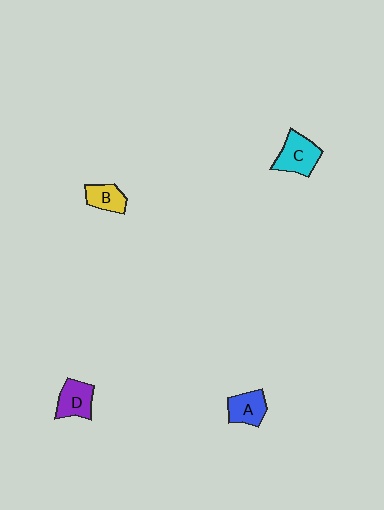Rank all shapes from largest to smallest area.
From largest to smallest: C (cyan), D (purple), A (blue), B (yellow).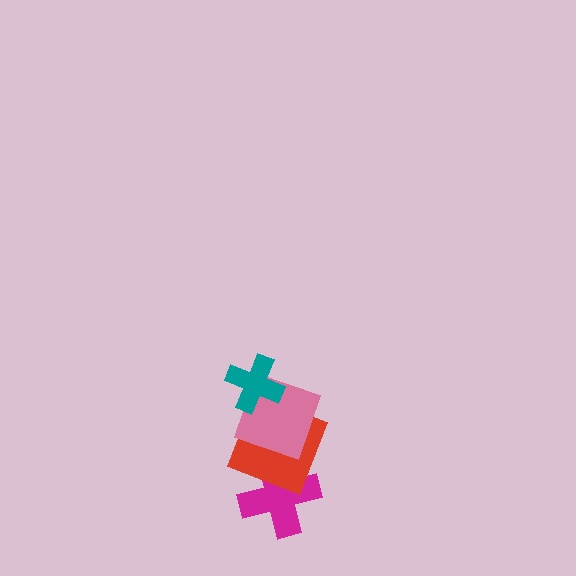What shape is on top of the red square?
The pink square is on top of the red square.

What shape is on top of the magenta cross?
The red square is on top of the magenta cross.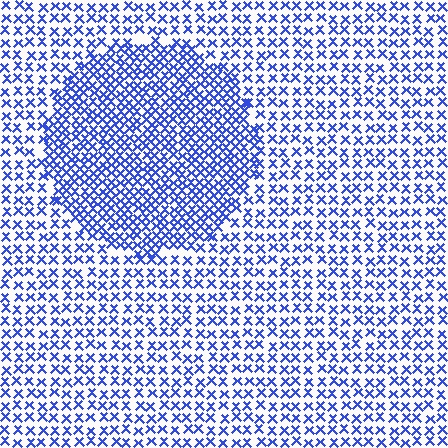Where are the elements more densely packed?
The elements are more densely packed inside the circle boundary.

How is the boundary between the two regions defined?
The boundary is defined by a change in element density (approximately 1.9x ratio). All elements are the same color, size, and shape.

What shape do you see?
I see a circle.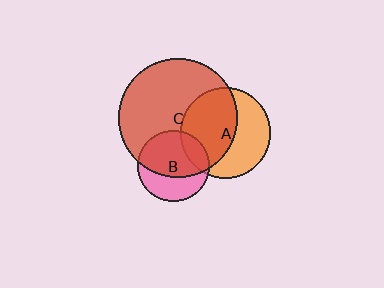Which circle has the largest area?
Circle C (red).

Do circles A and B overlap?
Yes.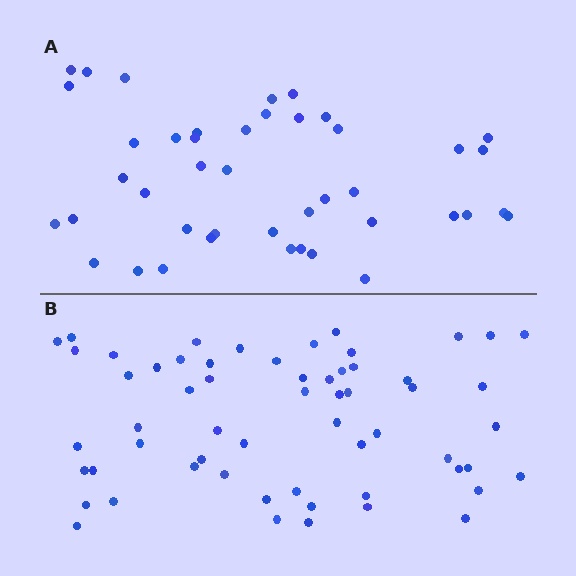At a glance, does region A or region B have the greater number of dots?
Region B (the bottom region) has more dots.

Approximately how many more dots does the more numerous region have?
Region B has approximately 15 more dots than region A.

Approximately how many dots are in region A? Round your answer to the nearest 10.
About 40 dots. (The exact count is 43, which rounds to 40.)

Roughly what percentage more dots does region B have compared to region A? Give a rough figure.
About 35% more.